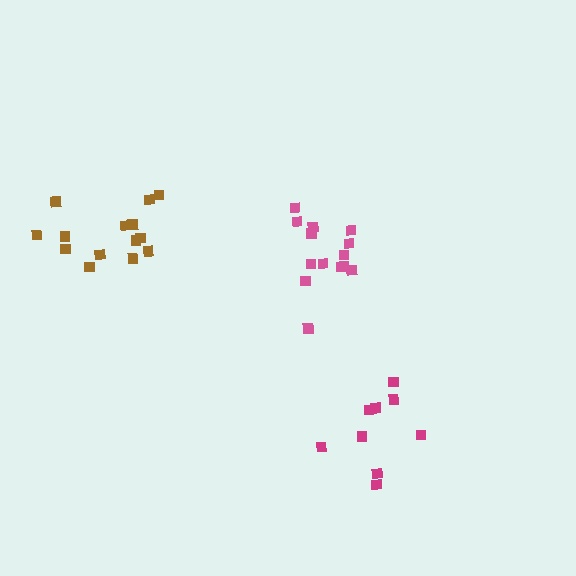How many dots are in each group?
Group 1: 9 dots, Group 2: 14 dots, Group 3: 14 dots (37 total).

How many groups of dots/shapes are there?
There are 3 groups.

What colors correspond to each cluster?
The clusters are colored: magenta, brown, pink.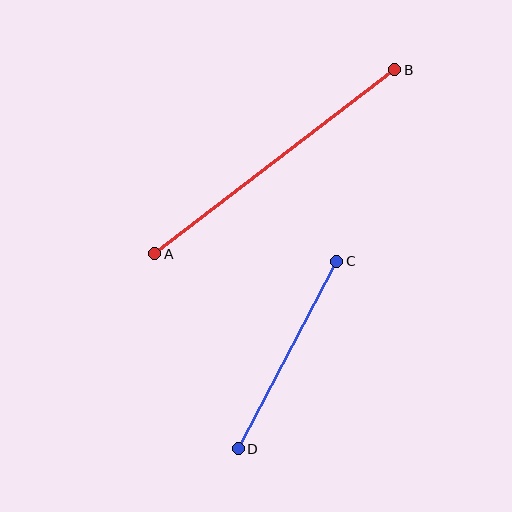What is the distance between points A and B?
The distance is approximately 302 pixels.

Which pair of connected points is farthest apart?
Points A and B are farthest apart.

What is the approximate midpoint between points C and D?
The midpoint is at approximately (288, 355) pixels.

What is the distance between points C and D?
The distance is approximately 212 pixels.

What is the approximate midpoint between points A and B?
The midpoint is at approximately (275, 162) pixels.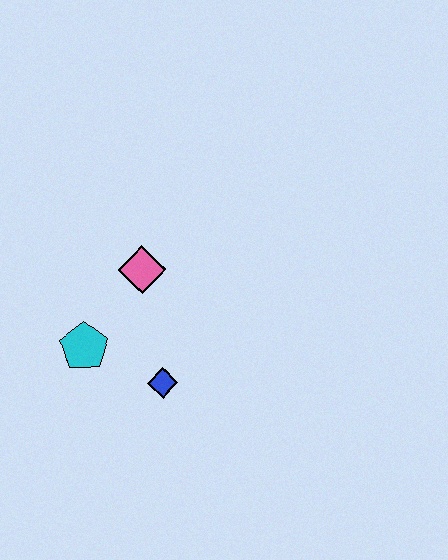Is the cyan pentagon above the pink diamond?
No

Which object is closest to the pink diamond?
The cyan pentagon is closest to the pink diamond.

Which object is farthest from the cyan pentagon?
The pink diamond is farthest from the cyan pentagon.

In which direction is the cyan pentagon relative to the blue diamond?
The cyan pentagon is to the left of the blue diamond.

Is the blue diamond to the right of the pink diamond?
Yes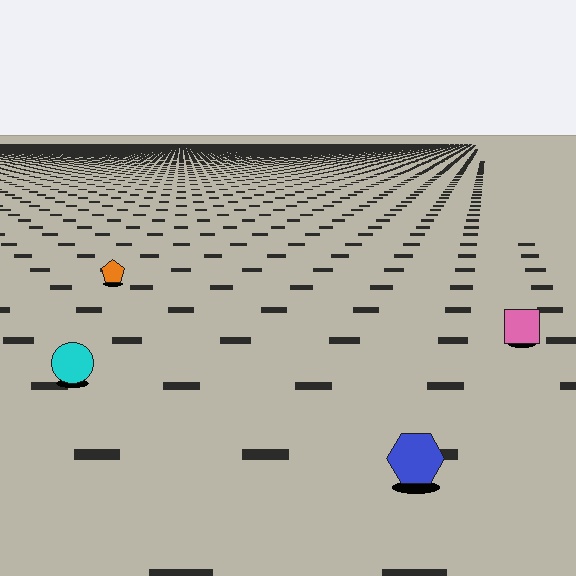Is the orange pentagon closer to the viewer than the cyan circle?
No. The cyan circle is closer — you can tell from the texture gradient: the ground texture is coarser near it.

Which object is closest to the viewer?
The blue hexagon is closest. The texture marks near it are larger and more spread out.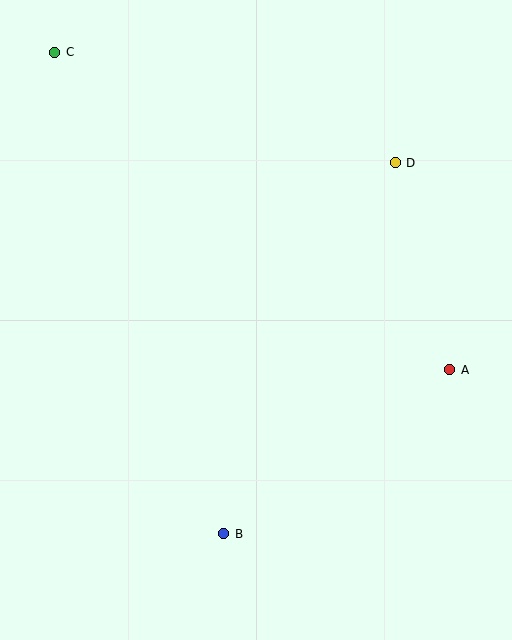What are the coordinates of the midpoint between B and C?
The midpoint between B and C is at (139, 293).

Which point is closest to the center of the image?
Point A at (450, 370) is closest to the center.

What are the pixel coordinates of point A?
Point A is at (450, 370).